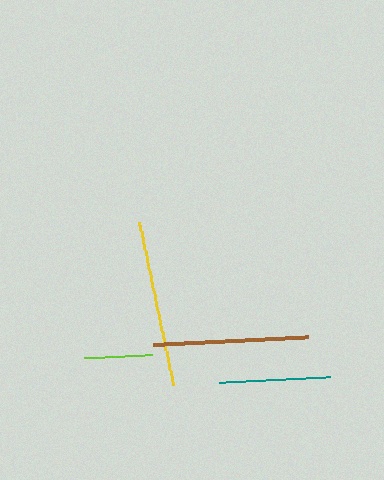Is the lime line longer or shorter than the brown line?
The brown line is longer than the lime line.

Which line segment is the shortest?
The lime line is the shortest at approximately 68 pixels.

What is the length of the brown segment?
The brown segment is approximately 155 pixels long.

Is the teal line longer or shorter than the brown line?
The brown line is longer than the teal line.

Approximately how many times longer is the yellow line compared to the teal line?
The yellow line is approximately 1.5 times the length of the teal line.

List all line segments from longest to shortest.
From longest to shortest: yellow, brown, teal, lime.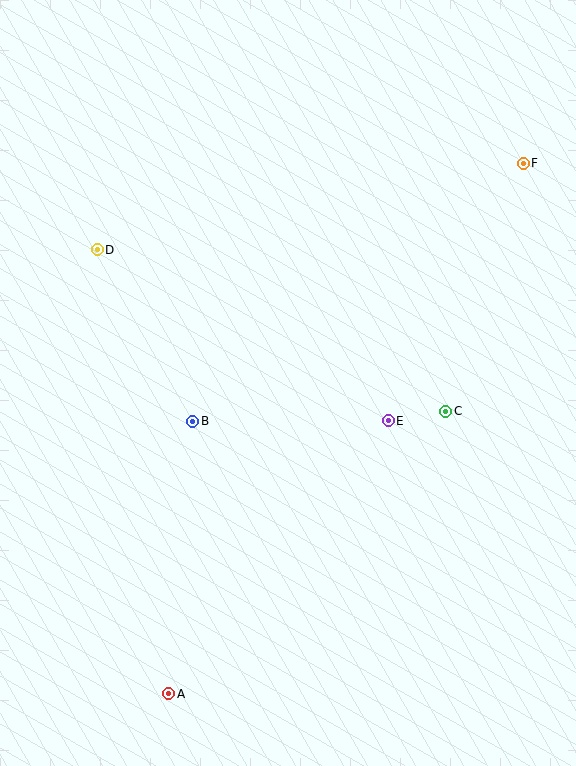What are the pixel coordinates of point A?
Point A is at (169, 694).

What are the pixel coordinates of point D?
Point D is at (97, 250).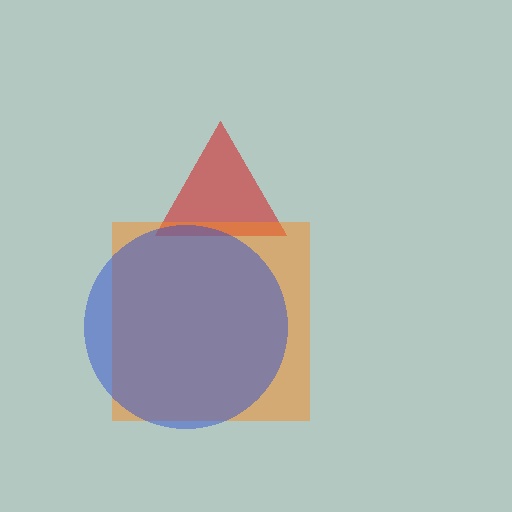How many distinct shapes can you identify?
There are 3 distinct shapes: a red triangle, an orange square, a blue circle.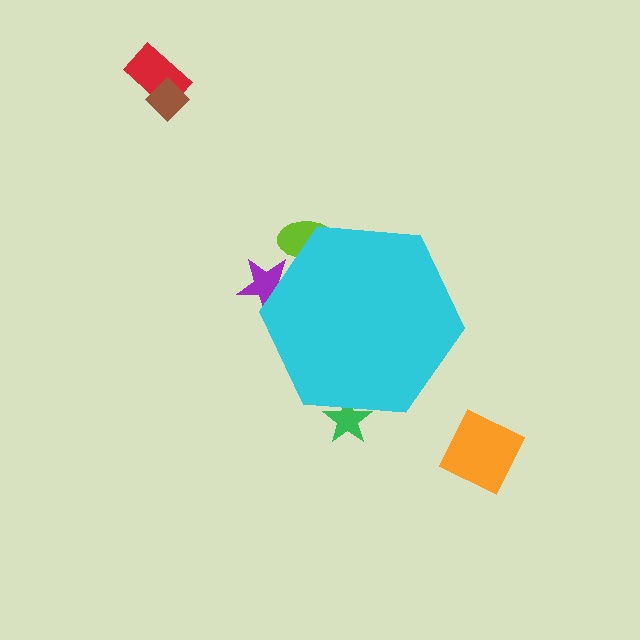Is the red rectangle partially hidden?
No, the red rectangle is fully visible.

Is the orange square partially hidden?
No, the orange square is fully visible.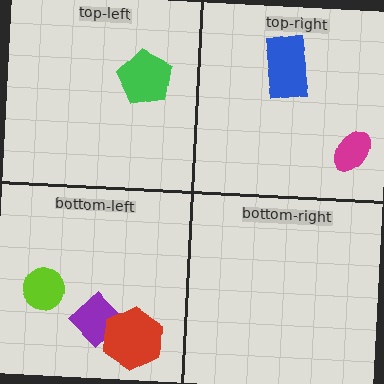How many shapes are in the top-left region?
1.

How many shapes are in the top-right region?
2.